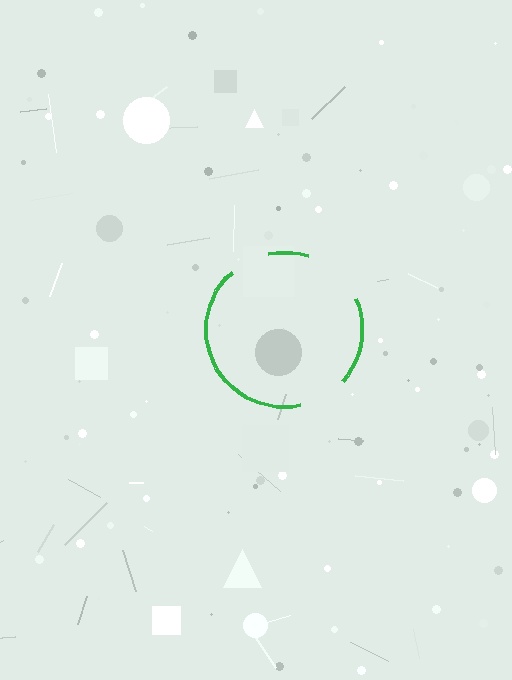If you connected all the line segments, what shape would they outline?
They would outline a circle.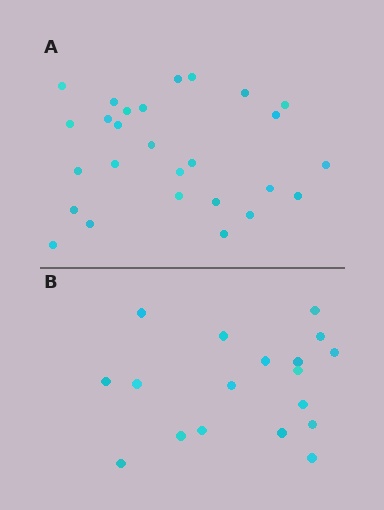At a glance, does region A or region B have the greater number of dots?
Region A (the top region) has more dots.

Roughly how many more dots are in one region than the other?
Region A has roughly 8 or so more dots than region B.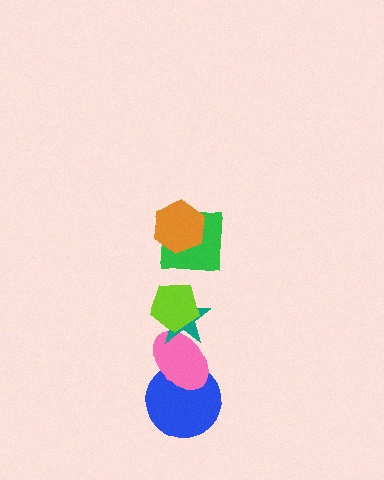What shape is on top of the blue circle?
The pink ellipse is on top of the blue circle.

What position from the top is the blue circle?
The blue circle is 6th from the top.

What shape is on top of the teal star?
The lime pentagon is on top of the teal star.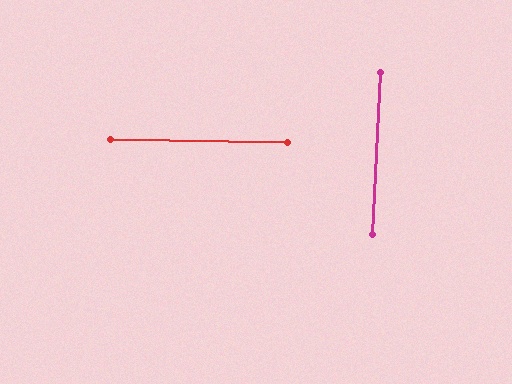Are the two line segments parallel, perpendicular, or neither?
Perpendicular — they meet at approximately 88°.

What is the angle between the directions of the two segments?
Approximately 88 degrees.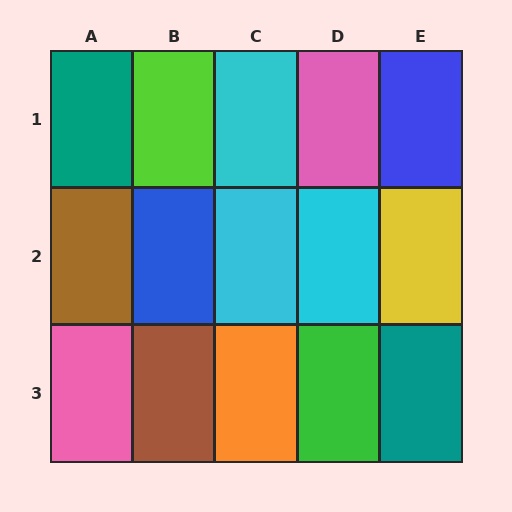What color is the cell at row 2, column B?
Blue.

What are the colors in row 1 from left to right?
Teal, lime, cyan, pink, blue.